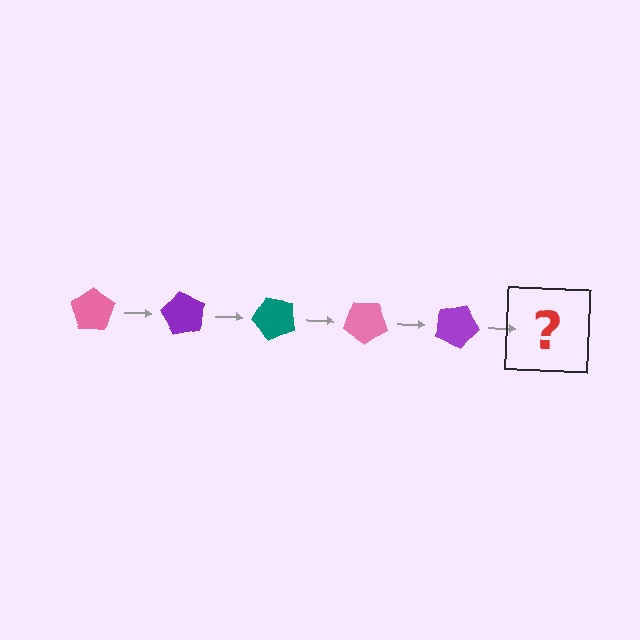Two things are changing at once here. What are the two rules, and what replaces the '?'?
The two rules are that it rotates 60 degrees each step and the color cycles through pink, purple, and teal. The '?' should be a teal pentagon, rotated 300 degrees from the start.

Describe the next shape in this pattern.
It should be a teal pentagon, rotated 300 degrees from the start.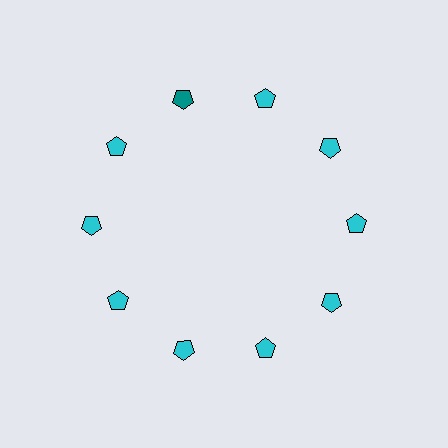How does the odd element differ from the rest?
It has a different color: teal instead of cyan.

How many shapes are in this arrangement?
There are 10 shapes arranged in a ring pattern.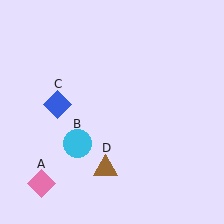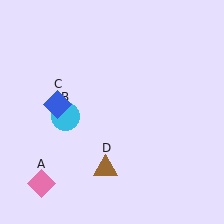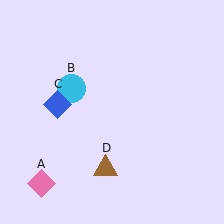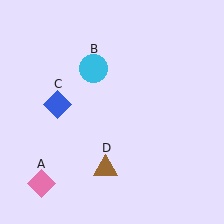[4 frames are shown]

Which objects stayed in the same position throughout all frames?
Pink diamond (object A) and blue diamond (object C) and brown triangle (object D) remained stationary.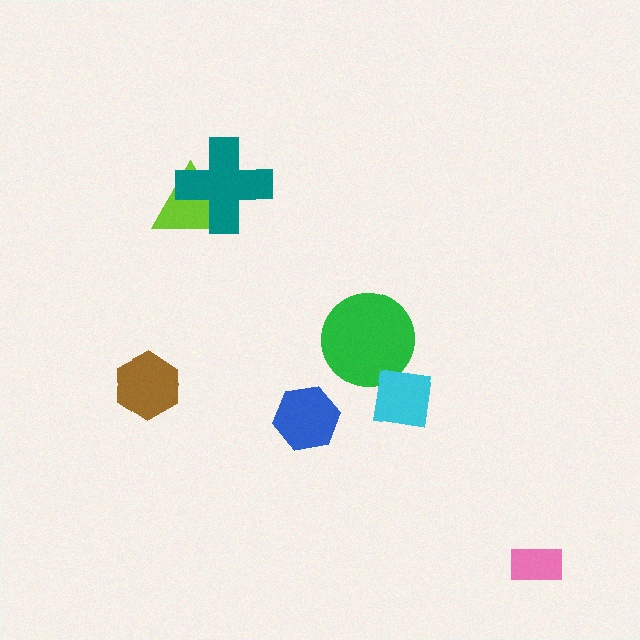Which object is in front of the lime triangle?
The teal cross is in front of the lime triangle.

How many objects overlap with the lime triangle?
1 object overlaps with the lime triangle.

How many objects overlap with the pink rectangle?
0 objects overlap with the pink rectangle.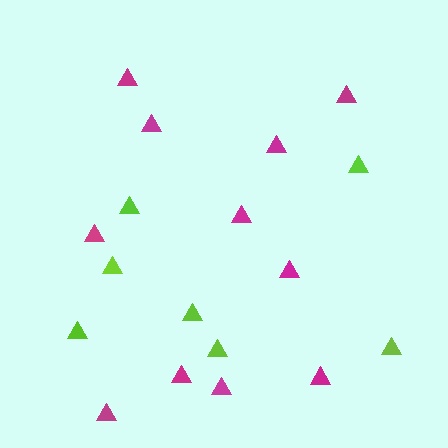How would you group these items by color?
There are 2 groups: one group of lime triangles (7) and one group of magenta triangles (11).